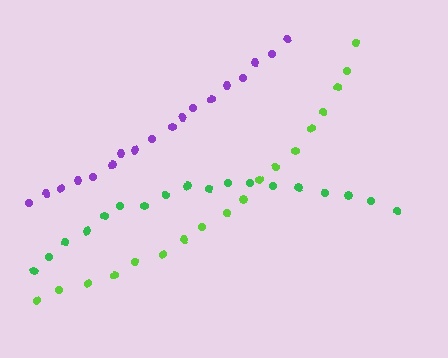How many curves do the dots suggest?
There are 3 distinct paths.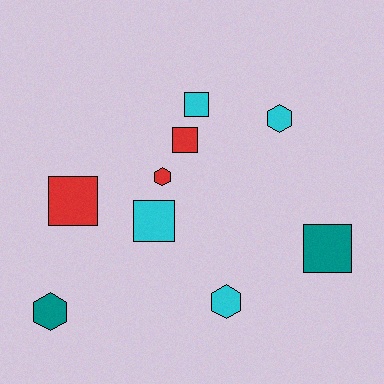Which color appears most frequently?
Cyan, with 4 objects.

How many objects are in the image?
There are 9 objects.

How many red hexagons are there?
There is 1 red hexagon.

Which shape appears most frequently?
Square, with 5 objects.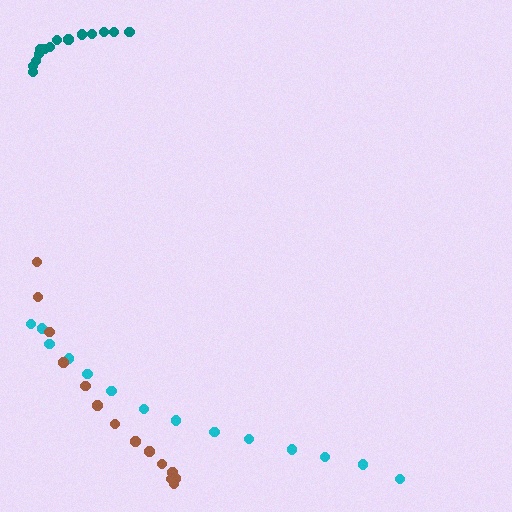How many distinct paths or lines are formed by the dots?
There are 3 distinct paths.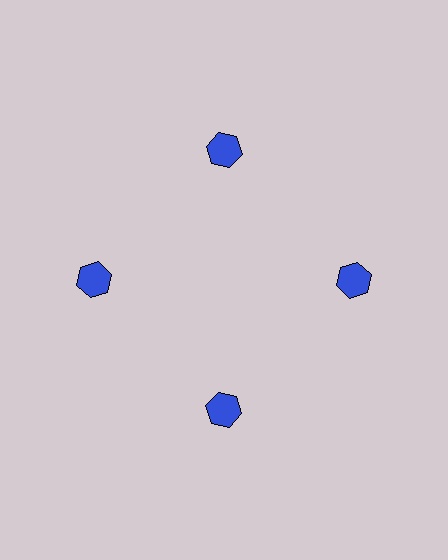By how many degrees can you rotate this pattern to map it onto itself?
The pattern maps onto itself every 90 degrees of rotation.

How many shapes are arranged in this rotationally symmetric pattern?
There are 4 shapes, arranged in 4 groups of 1.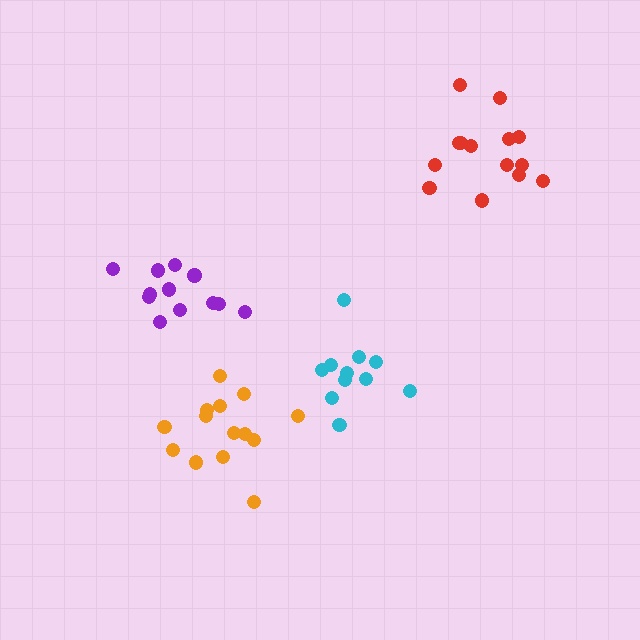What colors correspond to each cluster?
The clusters are colored: purple, red, orange, cyan.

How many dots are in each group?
Group 1: 12 dots, Group 2: 14 dots, Group 3: 14 dots, Group 4: 11 dots (51 total).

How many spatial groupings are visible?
There are 4 spatial groupings.